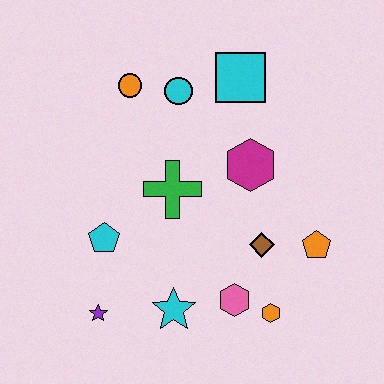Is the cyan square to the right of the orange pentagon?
No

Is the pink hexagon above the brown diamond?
No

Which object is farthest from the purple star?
The cyan square is farthest from the purple star.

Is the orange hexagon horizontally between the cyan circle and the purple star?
No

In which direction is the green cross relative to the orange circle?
The green cross is below the orange circle.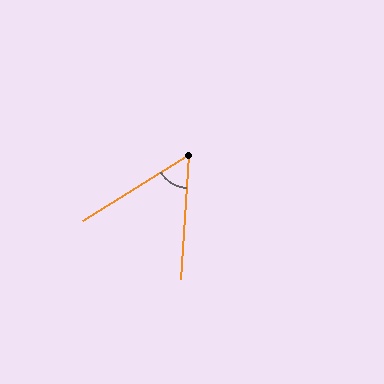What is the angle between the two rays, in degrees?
Approximately 54 degrees.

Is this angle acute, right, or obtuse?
It is acute.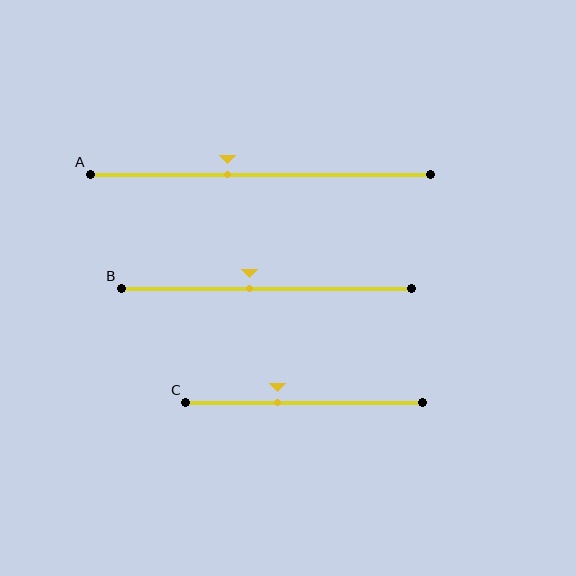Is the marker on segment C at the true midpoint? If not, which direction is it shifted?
No, the marker on segment C is shifted to the left by about 11% of the segment length.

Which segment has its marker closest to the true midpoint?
Segment B has its marker closest to the true midpoint.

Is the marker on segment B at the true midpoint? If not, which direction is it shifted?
No, the marker on segment B is shifted to the left by about 6% of the segment length.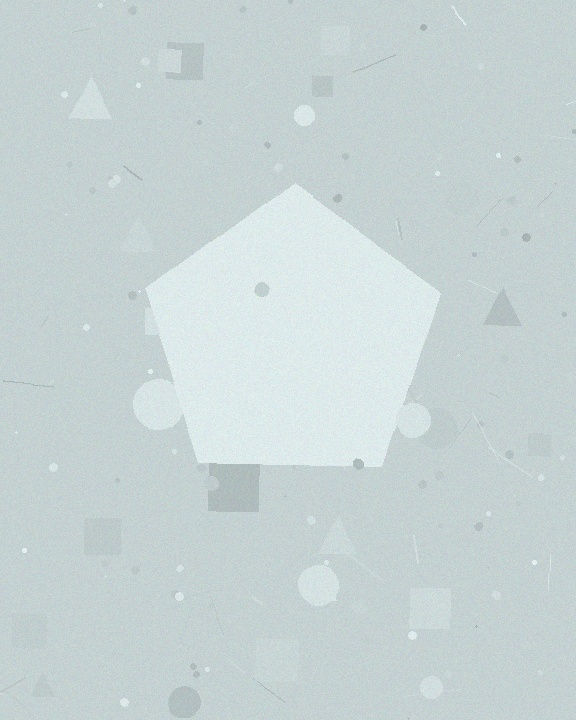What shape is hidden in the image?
A pentagon is hidden in the image.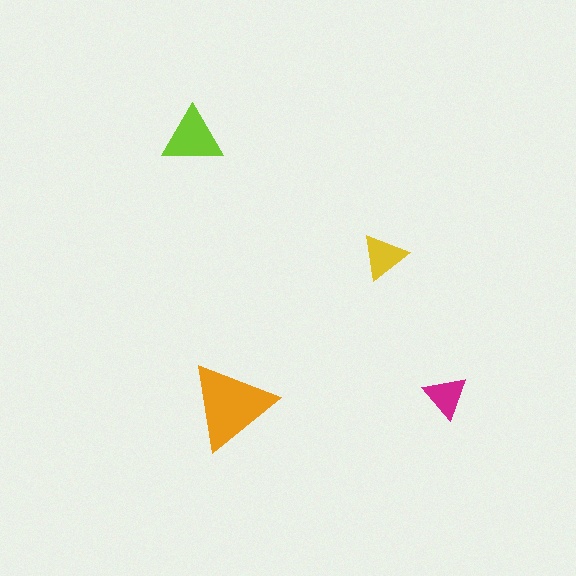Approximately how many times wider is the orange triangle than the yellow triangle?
About 2 times wider.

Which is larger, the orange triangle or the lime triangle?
The orange one.